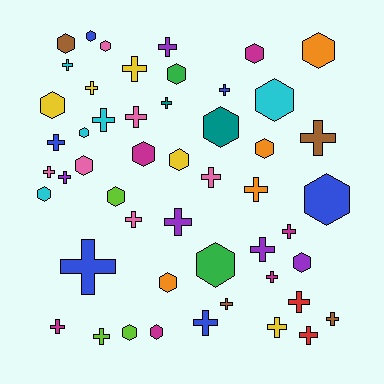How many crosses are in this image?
There are 28 crosses.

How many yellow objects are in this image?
There are 5 yellow objects.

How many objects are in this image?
There are 50 objects.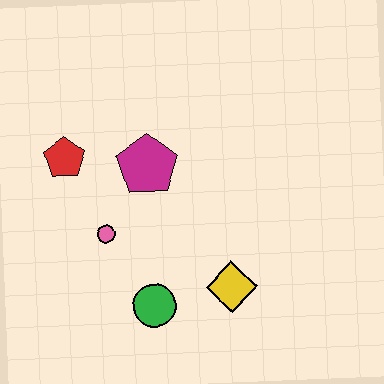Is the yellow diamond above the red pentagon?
No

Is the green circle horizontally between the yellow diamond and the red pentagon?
Yes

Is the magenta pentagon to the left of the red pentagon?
No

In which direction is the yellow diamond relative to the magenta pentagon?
The yellow diamond is below the magenta pentagon.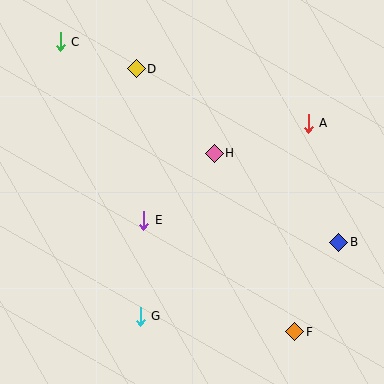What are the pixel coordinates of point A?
Point A is at (308, 123).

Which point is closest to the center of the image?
Point H at (214, 153) is closest to the center.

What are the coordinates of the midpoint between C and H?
The midpoint between C and H is at (137, 97).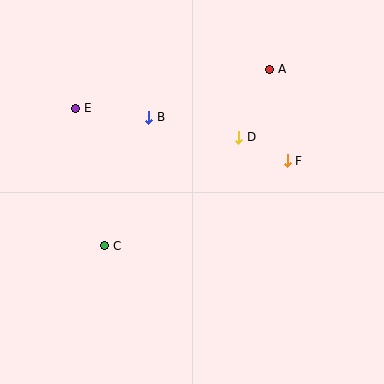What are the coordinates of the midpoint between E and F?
The midpoint between E and F is at (182, 135).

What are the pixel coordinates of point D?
Point D is at (239, 137).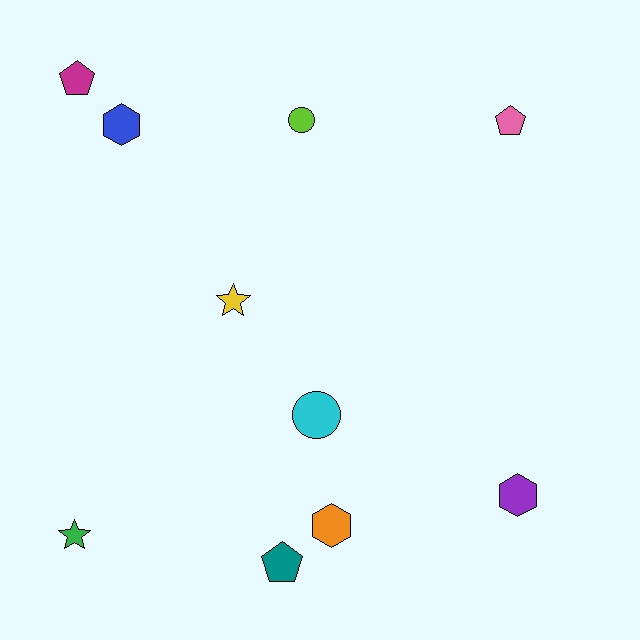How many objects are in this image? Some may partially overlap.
There are 10 objects.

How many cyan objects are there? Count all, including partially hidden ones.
There is 1 cyan object.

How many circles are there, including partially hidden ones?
There are 2 circles.